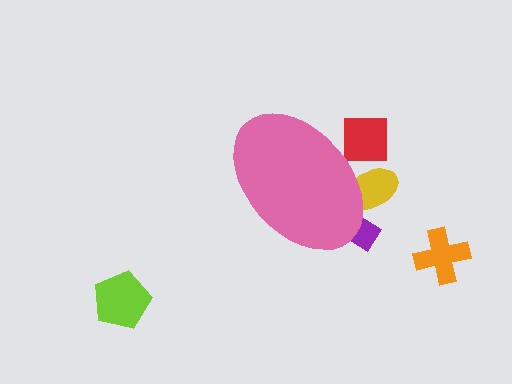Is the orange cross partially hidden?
No, the orange cross is fully visible.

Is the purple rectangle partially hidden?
Yes, the purple rectangle is partially hidden behind the pink ellipse.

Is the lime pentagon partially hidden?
No, the lime pentagon is fully visible.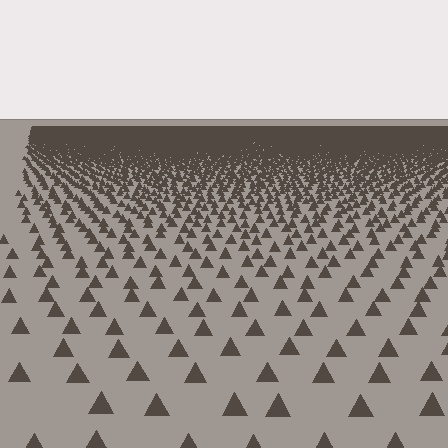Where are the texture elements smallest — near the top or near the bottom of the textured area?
Near the top.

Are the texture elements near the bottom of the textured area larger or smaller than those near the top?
Larger. Near the bottom, elements are closer to the viewer and appear at a bigger on-screen size.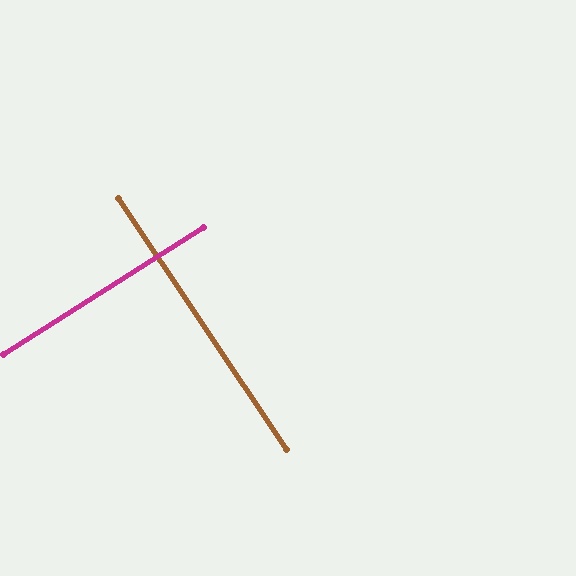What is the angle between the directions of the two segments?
Approximately 89 degrees.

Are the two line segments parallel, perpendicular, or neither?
Perpendicular — they meet at approximately 89°.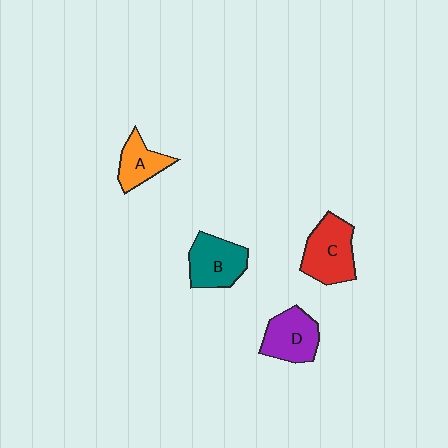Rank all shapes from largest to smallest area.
From largest to smallest: C (red), B (teal), D (purple), A (orange).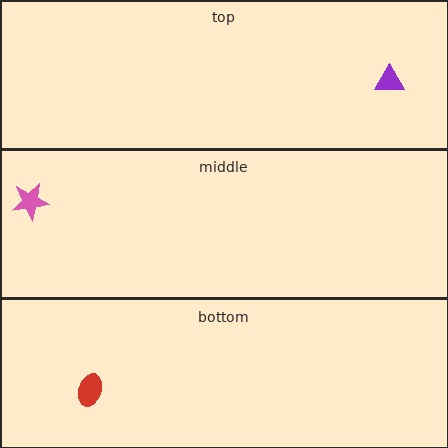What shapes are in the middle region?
The pink star.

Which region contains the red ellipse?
The bottom region.